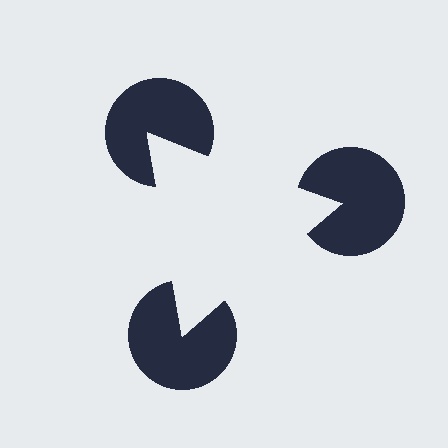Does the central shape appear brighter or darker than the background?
It typically appears slightly brighter than the background, even though no actual brightness change is drawn.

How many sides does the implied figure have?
3 sides.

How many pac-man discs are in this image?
There are 3 — one at each vertex of the illusory triangle.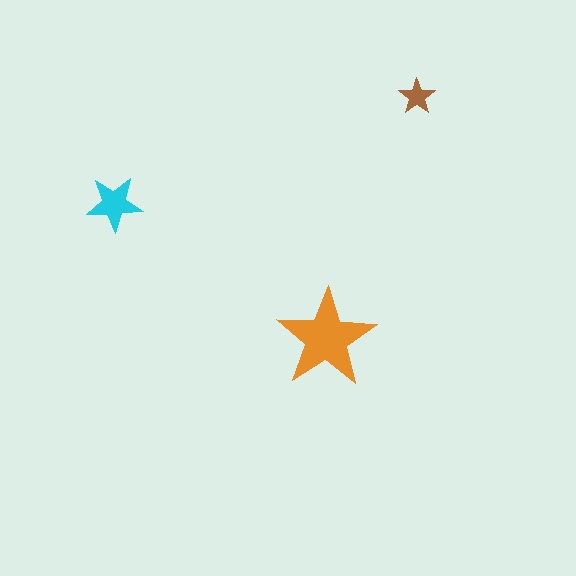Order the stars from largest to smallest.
the orange one, the cyan one, the brown one.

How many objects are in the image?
There are 3 objects in the image.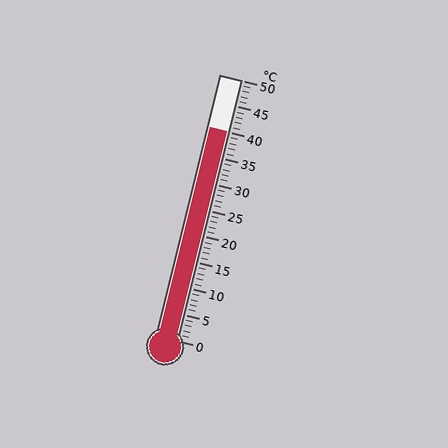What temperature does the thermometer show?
The thermometer shows approximately 40°C.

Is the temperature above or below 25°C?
The temperature is above 25°C.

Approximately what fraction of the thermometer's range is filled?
The thermometer is filled to approximately 80% of its range.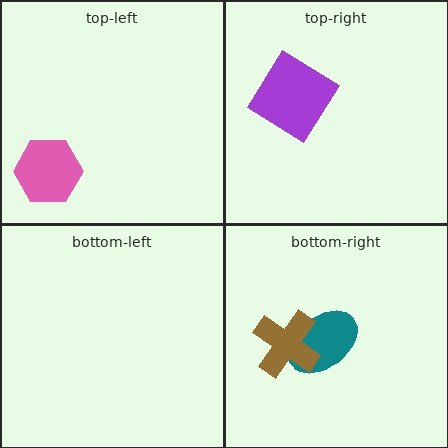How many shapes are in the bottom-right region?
2.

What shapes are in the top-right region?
The purple diamond.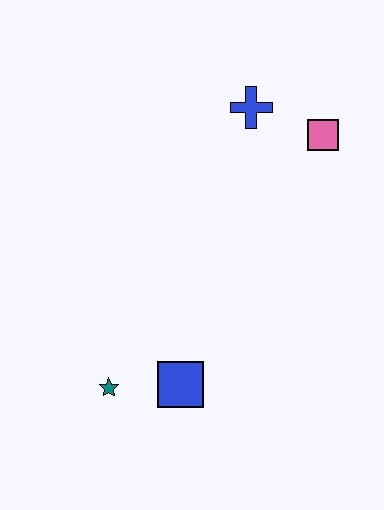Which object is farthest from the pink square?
The teal star is farthest from the pink square.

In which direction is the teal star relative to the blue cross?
The teal star is below the blue cross.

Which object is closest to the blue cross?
The pink square is closest to the blue cross.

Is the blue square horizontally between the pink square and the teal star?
Yes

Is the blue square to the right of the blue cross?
No